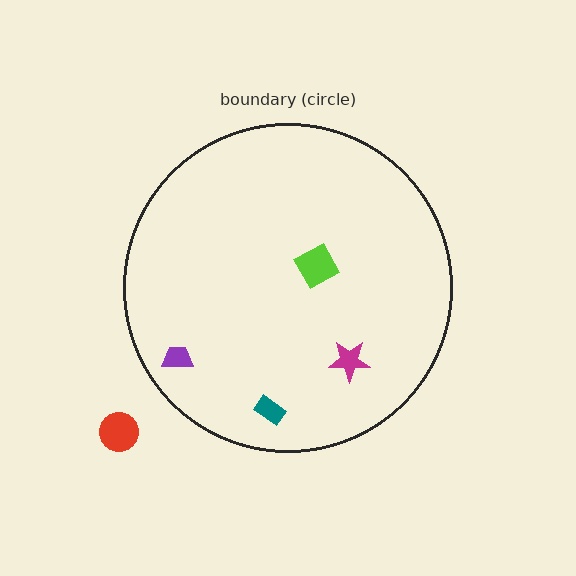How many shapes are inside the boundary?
4 inside, 1 outside.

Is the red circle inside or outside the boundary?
Outside.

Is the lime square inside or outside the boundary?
Inside.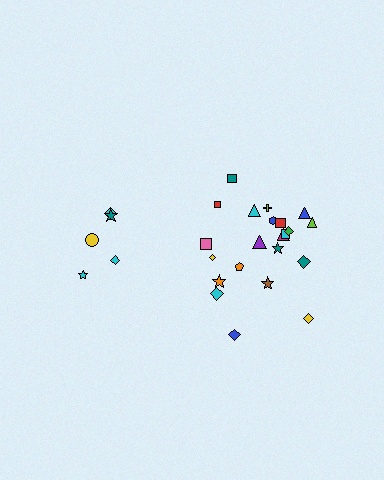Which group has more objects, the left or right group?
The right group.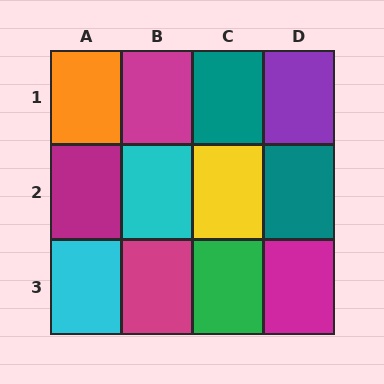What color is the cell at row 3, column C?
Green.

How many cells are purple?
1 cell is purple.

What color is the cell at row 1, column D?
Purple.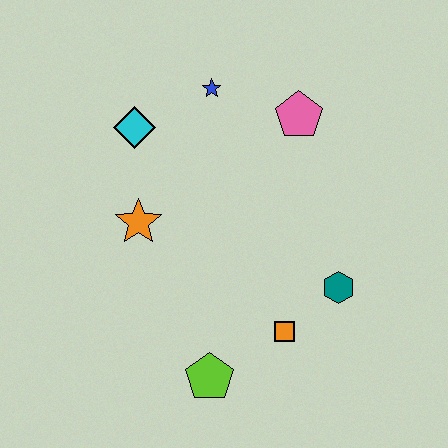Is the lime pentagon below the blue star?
Yes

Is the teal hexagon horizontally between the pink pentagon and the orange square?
No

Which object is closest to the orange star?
The cyan diamond is closest to the orange star.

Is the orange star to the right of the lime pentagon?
No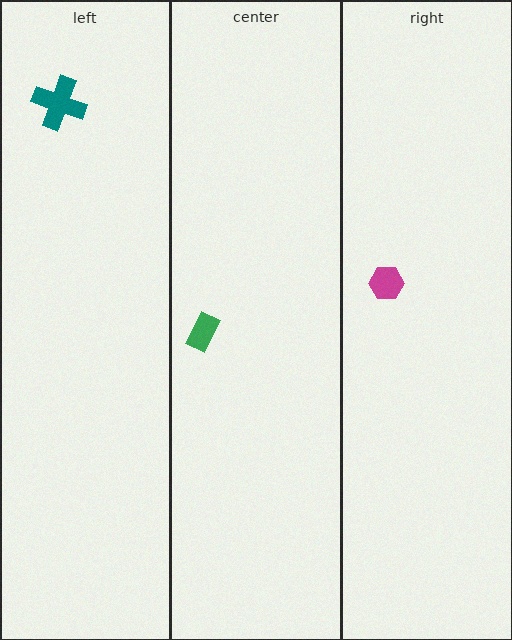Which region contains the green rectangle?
The center region.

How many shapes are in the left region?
1.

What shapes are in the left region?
The teal cross.